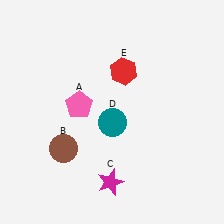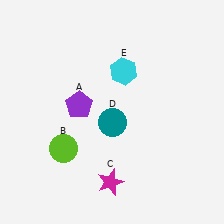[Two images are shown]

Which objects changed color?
A changed from pink to purple. B changed from brown to lime. E changed from red to cyan.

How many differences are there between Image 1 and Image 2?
There are 3 differences between the two images.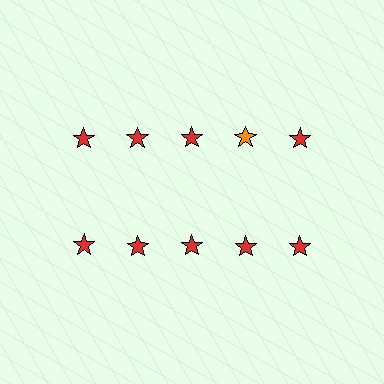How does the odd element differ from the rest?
It has a different color: orange instead of red.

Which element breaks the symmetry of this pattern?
The orange star in the top row, second from right column breaks the symmetry. All other shapes are red stars.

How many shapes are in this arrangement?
There are 10 shapes arranged in a grid pattern.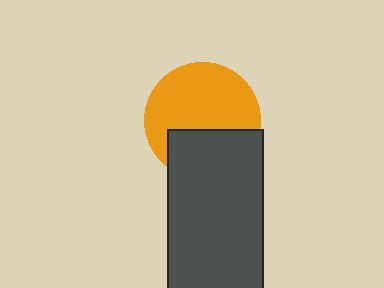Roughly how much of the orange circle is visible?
About half of it is visible (roughly 65%).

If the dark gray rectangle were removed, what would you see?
You would see the complete orange circle.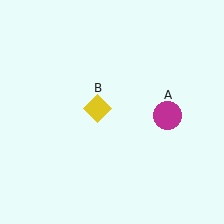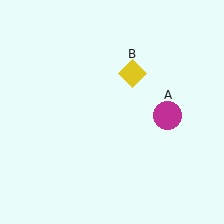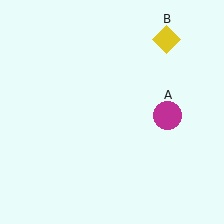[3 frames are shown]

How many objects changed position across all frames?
1 object changed position: yellow diamond (object B).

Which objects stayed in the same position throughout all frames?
Magenta circle (object A) remained stationary.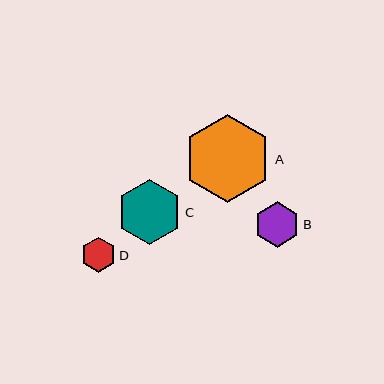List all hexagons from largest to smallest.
From largest to smallest: A, C, B, D.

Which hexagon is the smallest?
Hexagon D is the smallest with a size of approximately 35 pixels.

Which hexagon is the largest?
Hexagon A is the largest with a size of approximately 88 pixels.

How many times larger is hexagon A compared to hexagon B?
Hexagon A is approximately 1.9 times the size of hexagon B.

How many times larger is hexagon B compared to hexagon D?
Hexagon B is approximately 1.3 times the size of hexagon D.